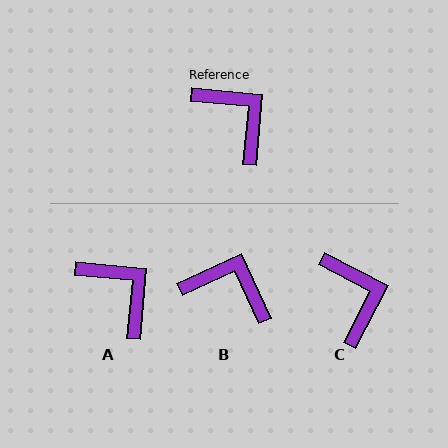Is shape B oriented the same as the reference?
No, it is off by about 30 degrees.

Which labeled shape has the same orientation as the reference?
A.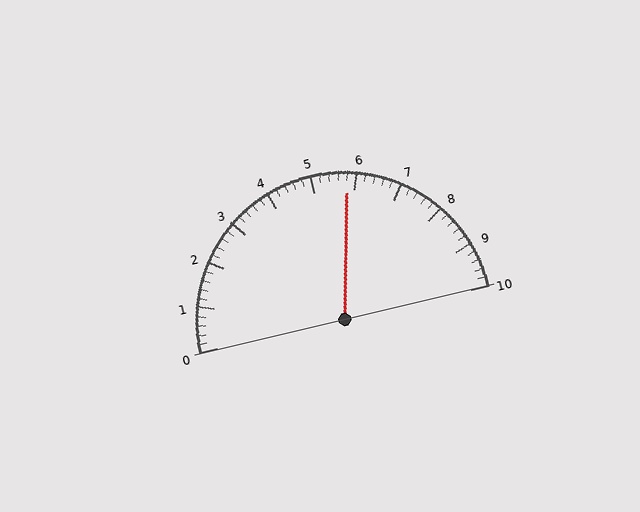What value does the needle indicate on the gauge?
The needle indicates approximately 5.8.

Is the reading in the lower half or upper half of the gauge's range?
The reading is in the upper half of the range (0 to 10).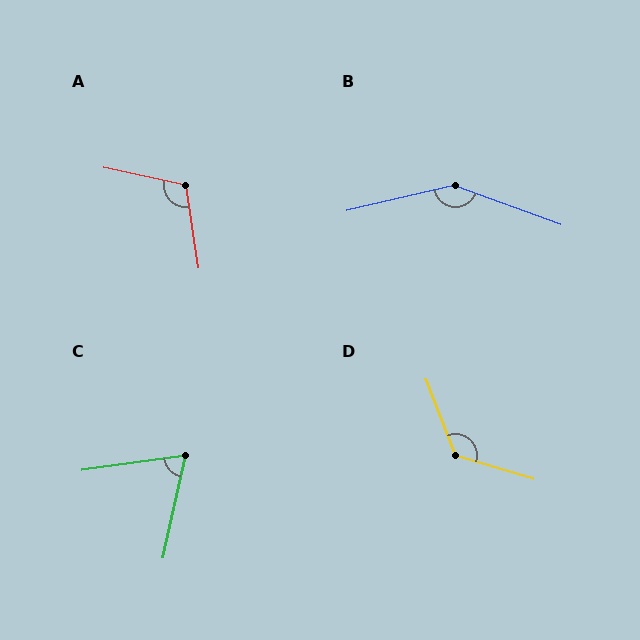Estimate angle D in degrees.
Approximately 128 degrees.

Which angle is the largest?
B, at approximately 147 degrees.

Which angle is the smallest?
C, at approximately 70 degrees.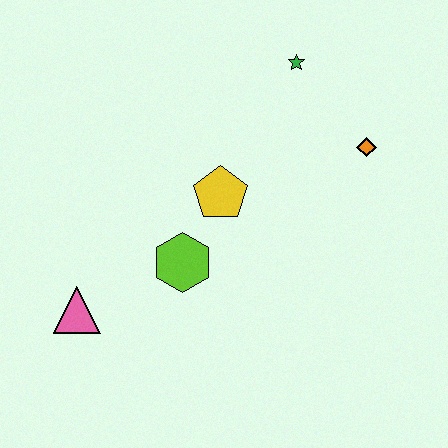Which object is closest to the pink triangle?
The lime hexagon is closest to the pink triangle.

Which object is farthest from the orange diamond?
The pink triangle is farthest from the orange diamond.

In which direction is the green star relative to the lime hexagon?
The green star is above the lime hexagon.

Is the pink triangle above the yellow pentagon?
No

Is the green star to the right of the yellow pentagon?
Yes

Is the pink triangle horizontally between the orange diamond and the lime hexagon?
No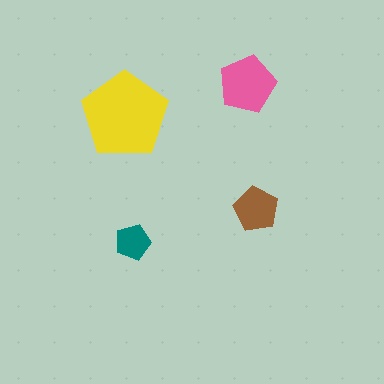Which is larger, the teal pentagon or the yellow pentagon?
The yellow one.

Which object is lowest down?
The teal pentagon is bottommost.